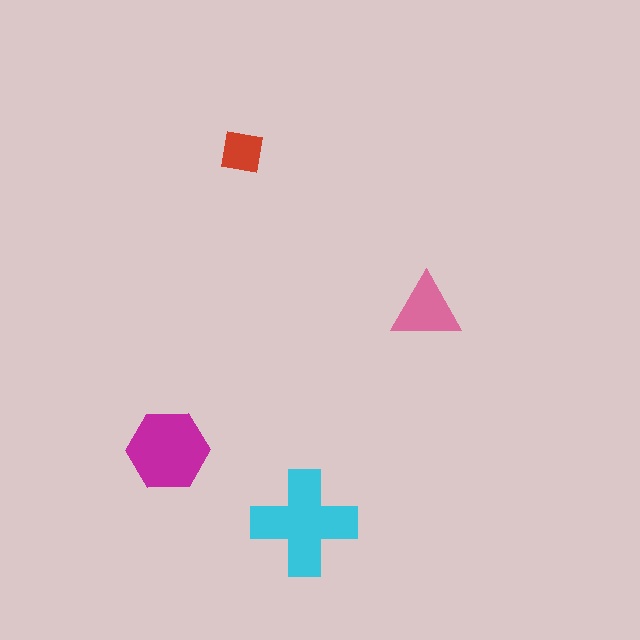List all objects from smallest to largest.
The red square, the pink triangle, the magenta hexagon, the cyan cross.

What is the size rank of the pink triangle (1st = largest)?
3rd.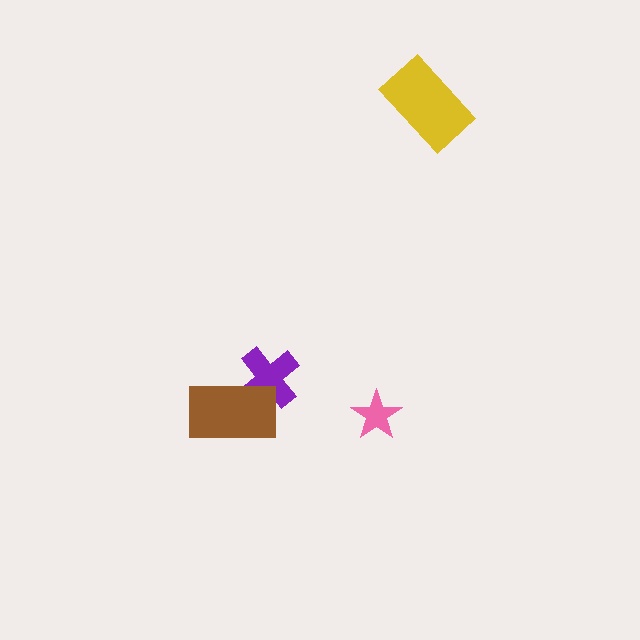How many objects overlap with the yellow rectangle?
0 objects overlap with the yellow rectangle.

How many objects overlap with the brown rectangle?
1 object overlaps with the brown rectangle.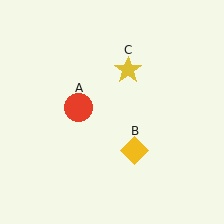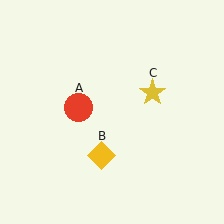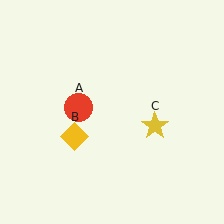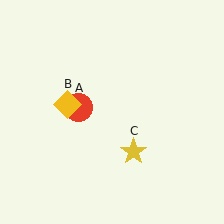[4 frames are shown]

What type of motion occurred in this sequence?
The yellow diamond (object B), yellow star (object C) rotated clockwise around the center of the scene.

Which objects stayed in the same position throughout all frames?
Red circle (object A) remained stationary.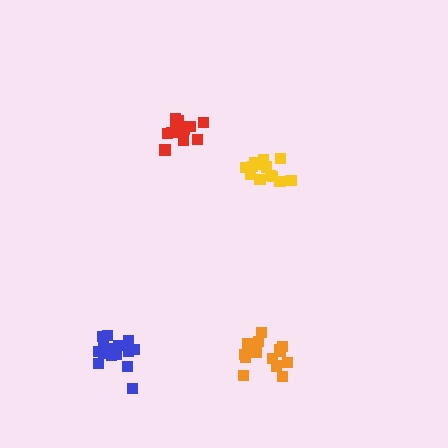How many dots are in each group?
Group 1: 14 dots, Group 2: 13 dots, Group 3: 16 dots, Group 4: 16 dots (59 total).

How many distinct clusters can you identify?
There are 4 distinct clusters.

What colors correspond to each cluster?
The clusters are colored: yellow, red, blue, orange.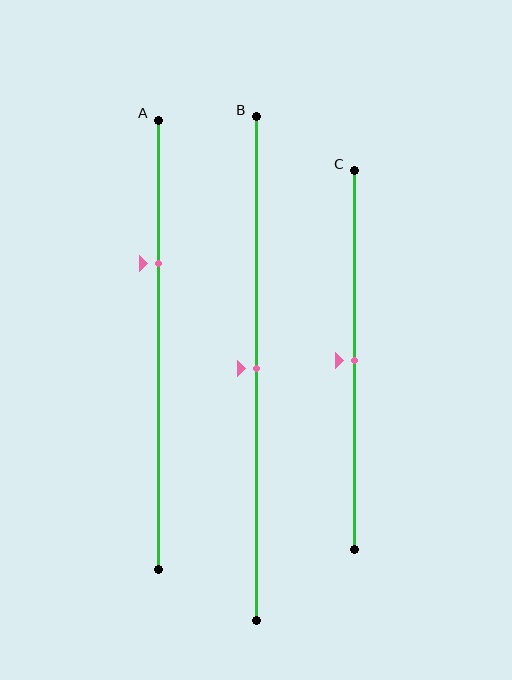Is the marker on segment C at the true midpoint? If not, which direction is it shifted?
Yes, the marker on segment C is at the true midpoint.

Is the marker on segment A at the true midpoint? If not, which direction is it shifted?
No, the marker on segment A is shifted upward by about 18% of the segment length.